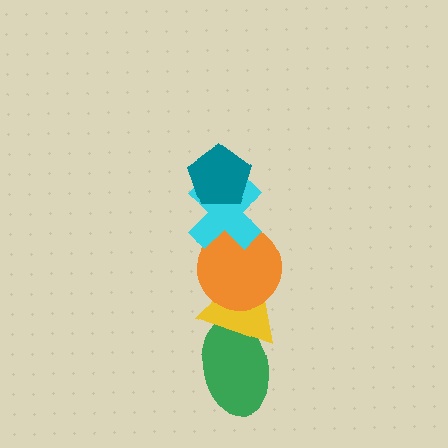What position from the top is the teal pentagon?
The teal pentagon is 1st from the top.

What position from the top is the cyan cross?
The cyan cross is 2nd from the top.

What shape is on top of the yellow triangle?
The orange circle is on top of the yellow triangle.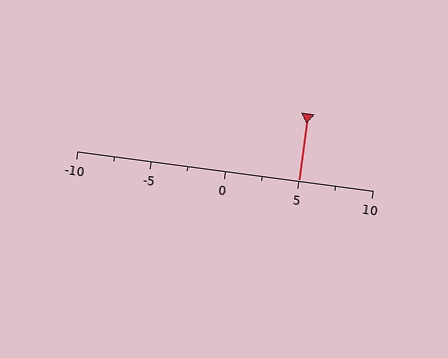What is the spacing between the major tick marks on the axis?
The major ticks are spaced 5 apart.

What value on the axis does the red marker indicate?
The marker indicates approximately 5.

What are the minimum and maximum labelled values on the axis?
The axis runs from -10 to 10.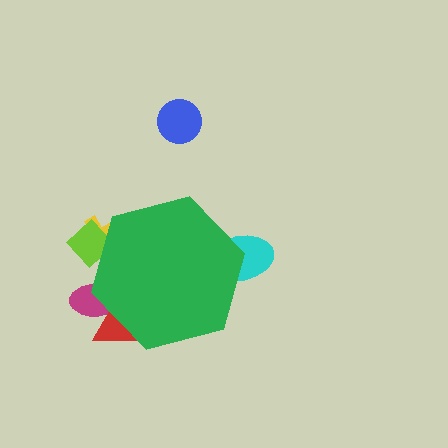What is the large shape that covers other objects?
A green hexagon.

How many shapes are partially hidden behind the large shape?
5 shapes are partially hidden.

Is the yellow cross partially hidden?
Yes, the yellow cross is partially hidden behind the green hexagon.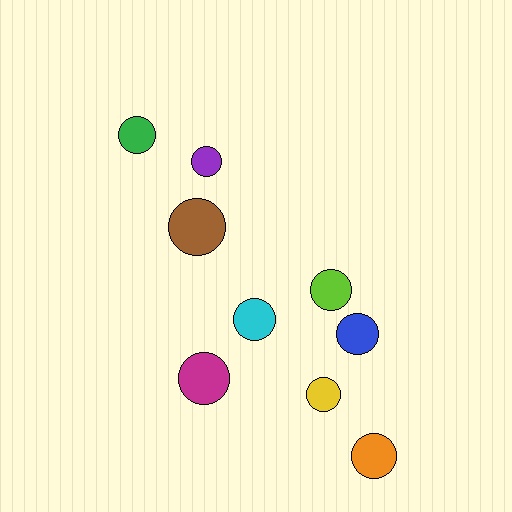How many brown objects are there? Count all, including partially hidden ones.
There is 1 brown object.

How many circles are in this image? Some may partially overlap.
There are 9 circles.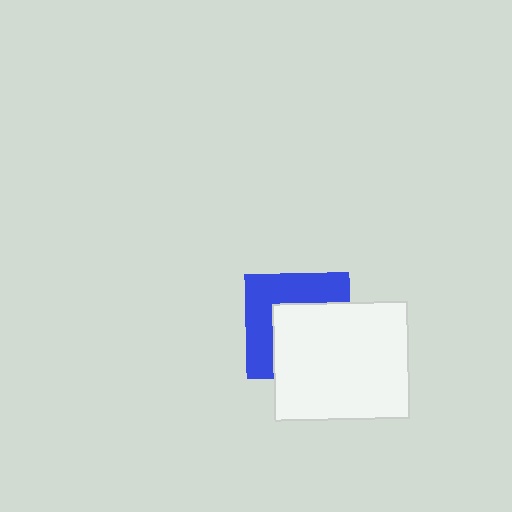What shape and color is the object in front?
The object in front is a white rectangle.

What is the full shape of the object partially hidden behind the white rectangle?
The partially hidden object is a blue square.